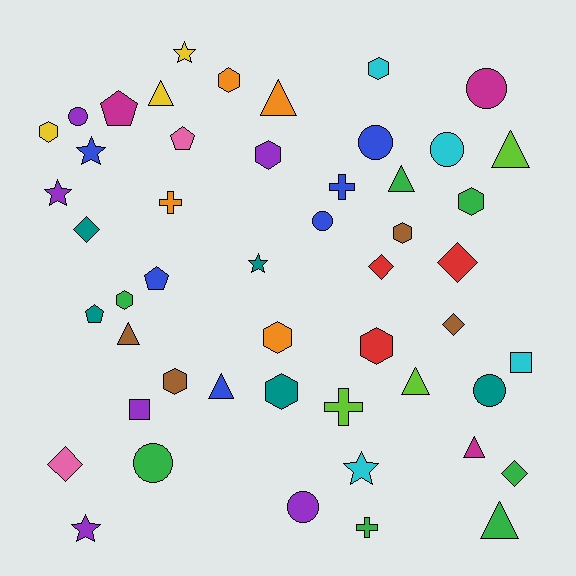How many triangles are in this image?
There are 9 triangles.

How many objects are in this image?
There are 50 objects.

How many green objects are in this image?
There are 7 green objects.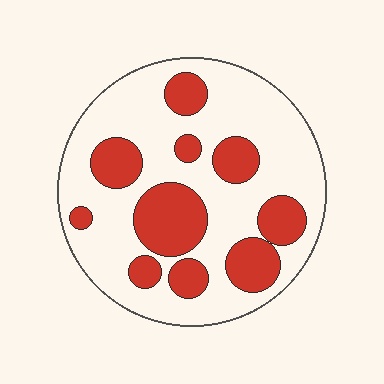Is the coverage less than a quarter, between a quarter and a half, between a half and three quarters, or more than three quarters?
Between a quarter and a half.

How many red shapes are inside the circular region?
10.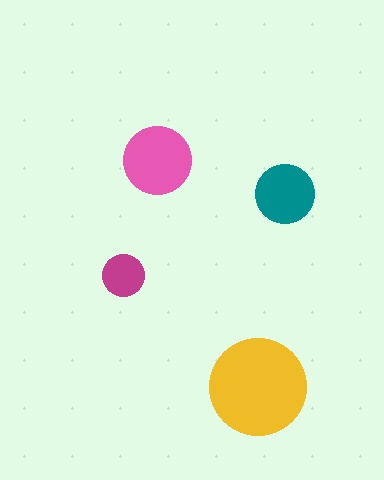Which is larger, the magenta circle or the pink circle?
The pink one.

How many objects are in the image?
There are 4 objects in the image.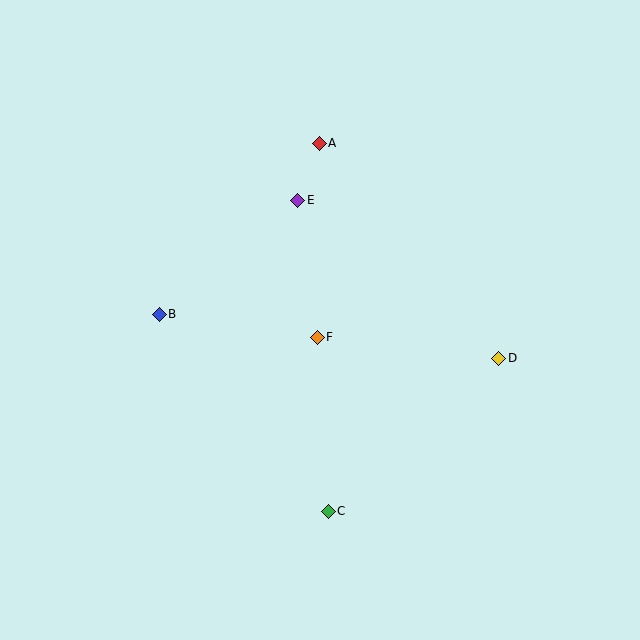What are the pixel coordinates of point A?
Point A is at (319, 143).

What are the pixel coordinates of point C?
Point C is at (328, 511).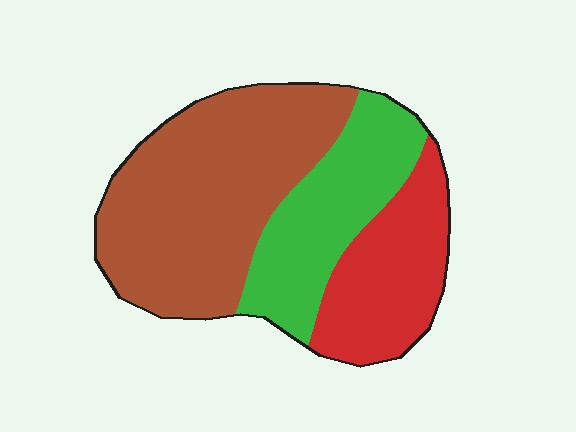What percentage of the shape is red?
Red takes up less than a quarter of the shape.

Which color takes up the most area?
Brown, at roughly 50%.